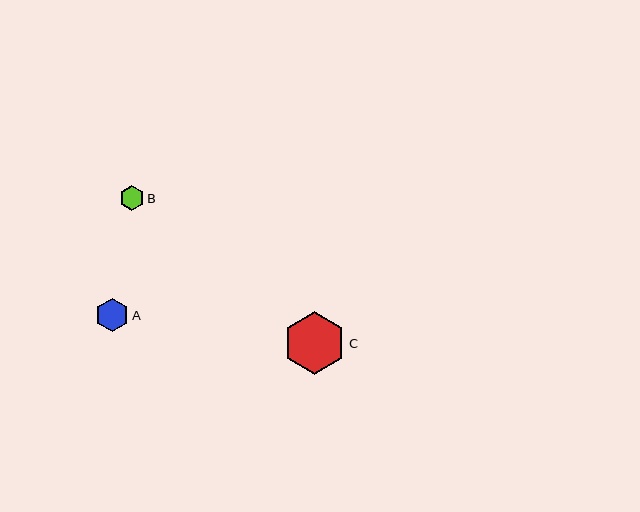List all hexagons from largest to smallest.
From largest to smallest: C, A, B.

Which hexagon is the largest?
Hexagon C is the largest with a size of approximately 62 pixels.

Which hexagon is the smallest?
Hexagon B is the smallest with a size of approximately 25 pixels.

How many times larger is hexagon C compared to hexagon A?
Hexagon C is approximately 1.9 times the size of hexagon A.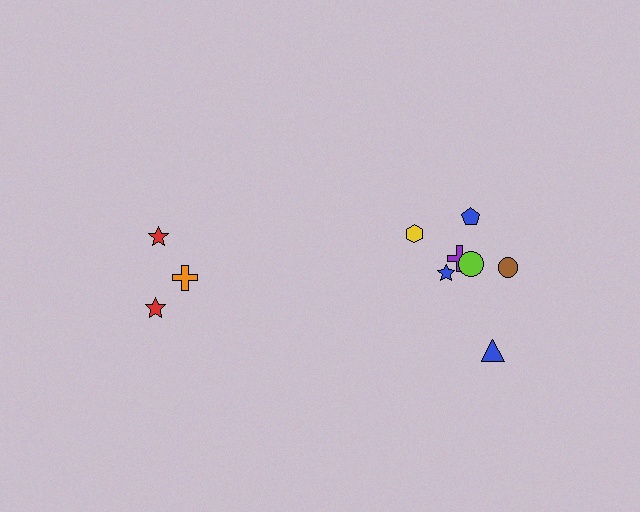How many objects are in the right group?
There are 7 objects.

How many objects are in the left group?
There are 3 objects.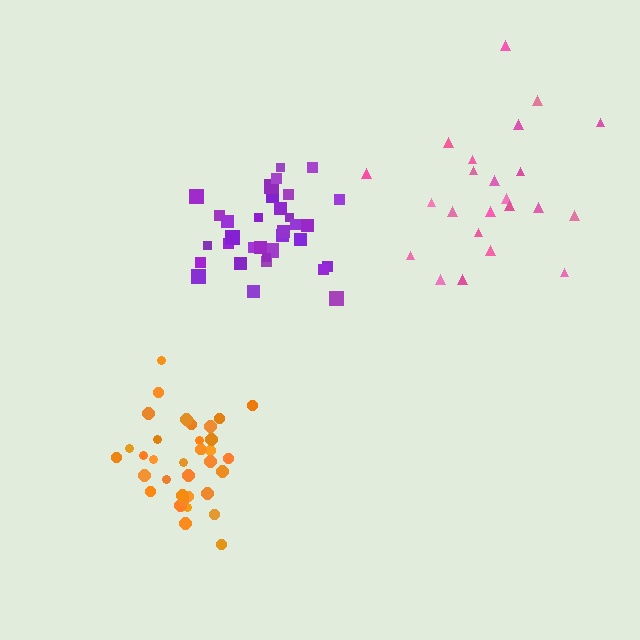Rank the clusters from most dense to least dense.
orange, purple, pink.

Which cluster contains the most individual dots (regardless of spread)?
Orange (35).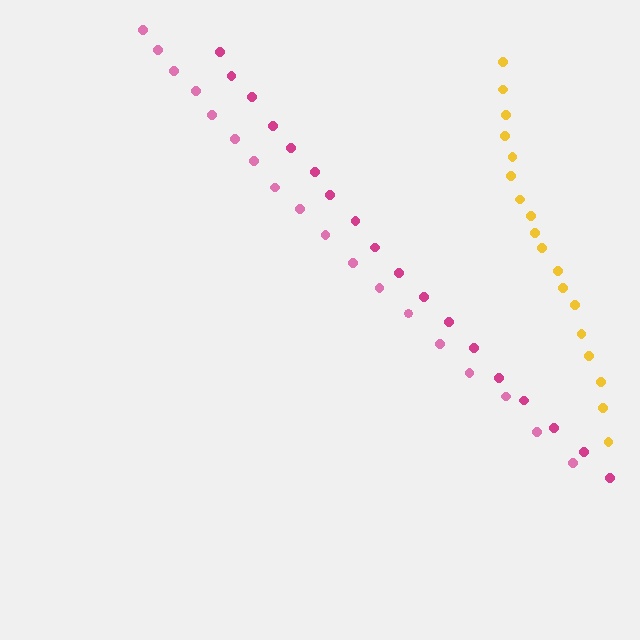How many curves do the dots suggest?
There are 3 distinct paths.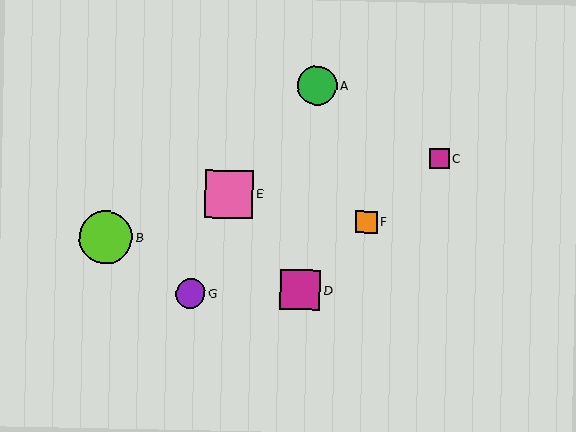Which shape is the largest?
The lime circle (labeled B) is the largest.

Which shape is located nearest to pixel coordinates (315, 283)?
The magenta square (labeled D) at (300, 290) is nearest to that location.